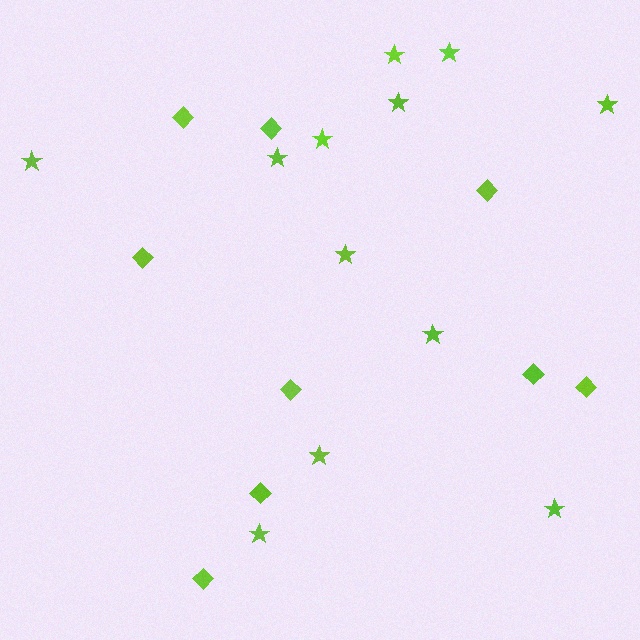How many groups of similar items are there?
There are 2 groups: one group of stars (12) and one group of diamonds (9).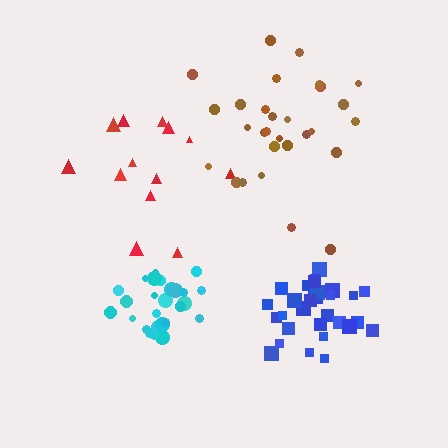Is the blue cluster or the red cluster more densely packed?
Blue.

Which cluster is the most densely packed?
Cyan.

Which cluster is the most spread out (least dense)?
Red.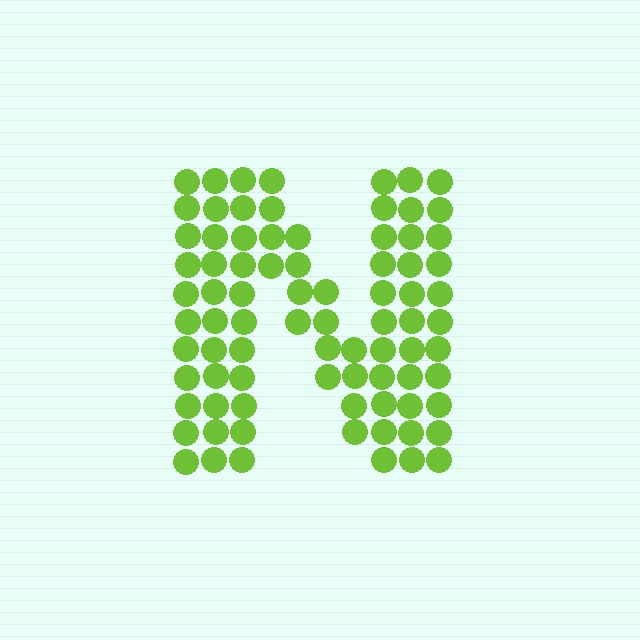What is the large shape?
The large shape is the letter N.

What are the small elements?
The small elements are circles.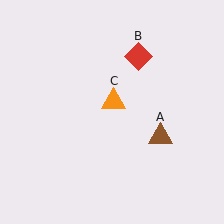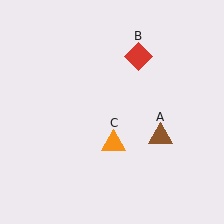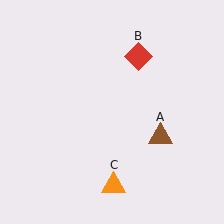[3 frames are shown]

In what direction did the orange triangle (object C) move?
The orange triangle (object C) moved down.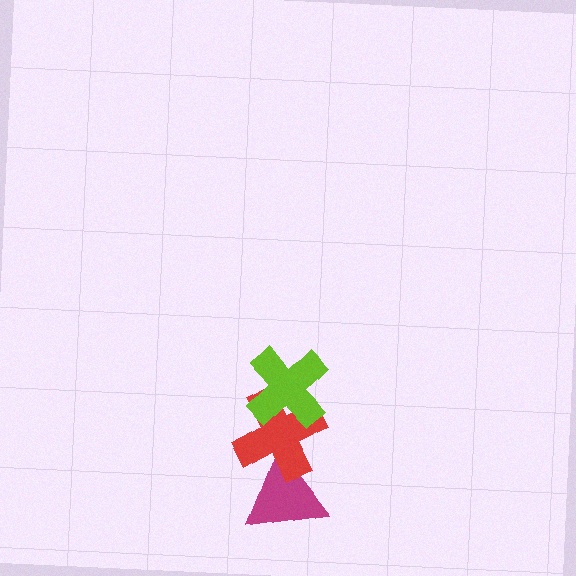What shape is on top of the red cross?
The lime cross is on top of the red cross.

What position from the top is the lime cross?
The lime cross is 1st from the top.